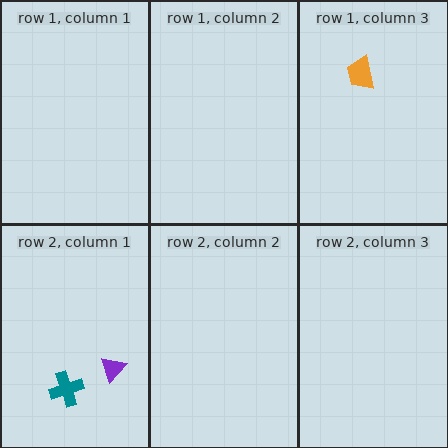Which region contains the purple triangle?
The row 2, column 1 region.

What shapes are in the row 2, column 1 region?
The purple triangle, the teal cross.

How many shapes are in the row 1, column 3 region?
1.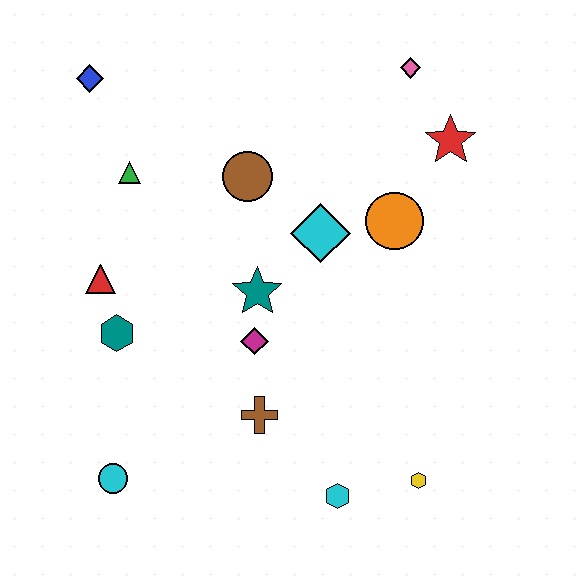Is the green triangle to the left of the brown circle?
Yes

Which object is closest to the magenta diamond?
The teal star is closest to the magenta diamond.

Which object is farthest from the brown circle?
The yellow hexagon is farthest from the brown circle.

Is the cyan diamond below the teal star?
No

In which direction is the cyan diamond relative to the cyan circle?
The cyan diamond is above the cyan circle.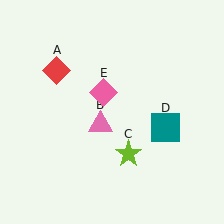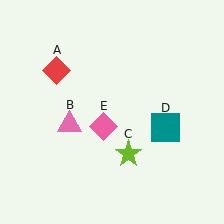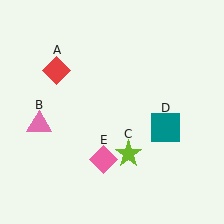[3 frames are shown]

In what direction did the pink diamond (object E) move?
The pink diamond (object E) moved down.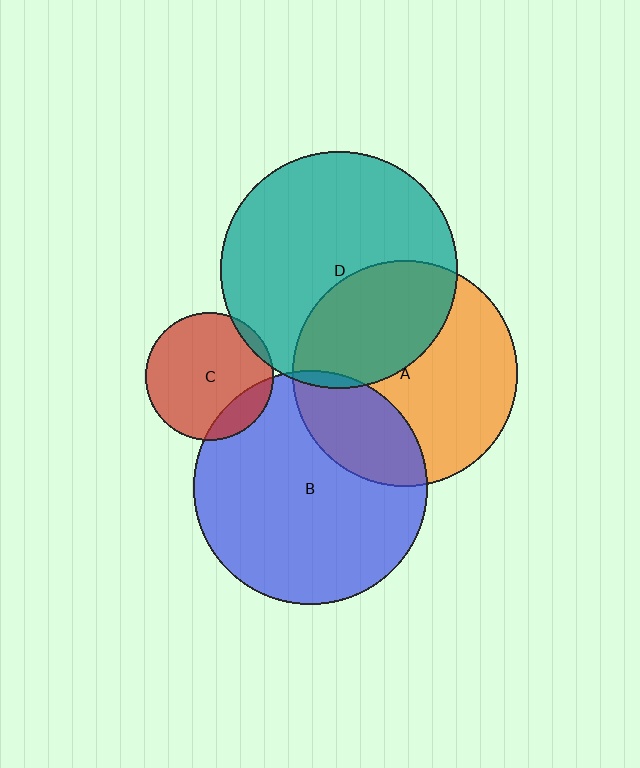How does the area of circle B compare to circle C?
Approximately 3.3 times.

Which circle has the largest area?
Circle D (teal).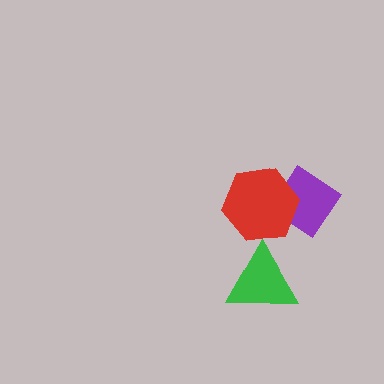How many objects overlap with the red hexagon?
1 object overlaps with the red hexagon.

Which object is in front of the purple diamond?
The red hexagon is in front of the purple diamond.